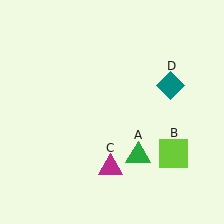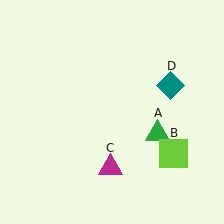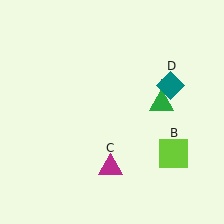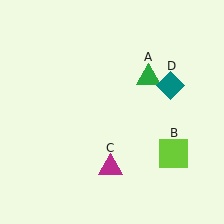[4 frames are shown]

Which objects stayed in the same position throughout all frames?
Lime square (object B) and magenta triangle (object C) and teal diamond (object D) remained stationary.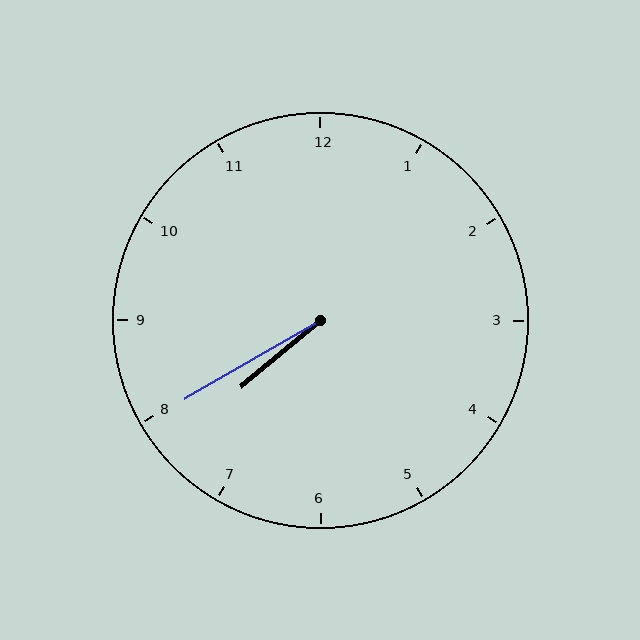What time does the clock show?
7:40.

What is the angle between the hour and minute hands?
Approximately 10 degrees.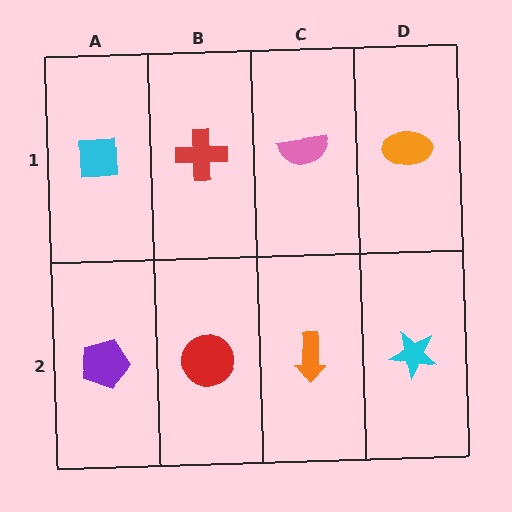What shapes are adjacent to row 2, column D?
An orange ellipse (row 1, column D), an orange arrow (row 2, column C).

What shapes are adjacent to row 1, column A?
A purple pentagon (row 2, column A), a red cross (row 1, column B).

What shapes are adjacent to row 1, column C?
An orange arrow (row 2, column C), a red cross (row 1, column B), an orange ellipse (row 1, column D).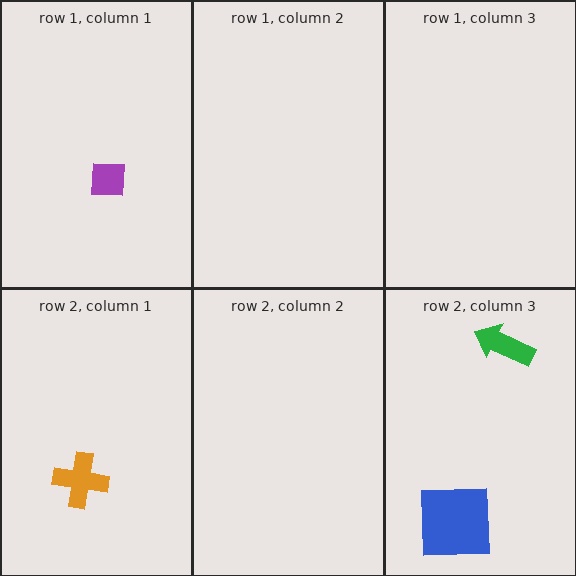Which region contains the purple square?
The row 1, column 1 region.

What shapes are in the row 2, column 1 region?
The orange cross.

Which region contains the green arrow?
The row 2, column 3 region.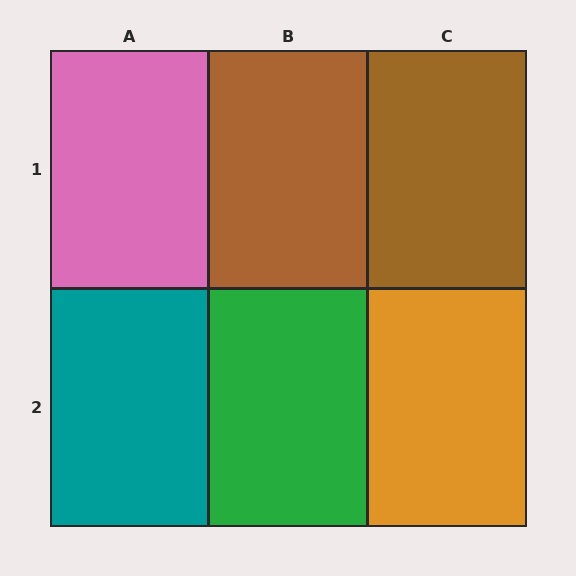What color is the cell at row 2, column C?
Orange.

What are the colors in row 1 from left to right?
Pink, brown, brown.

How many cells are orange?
1 cell is orange.